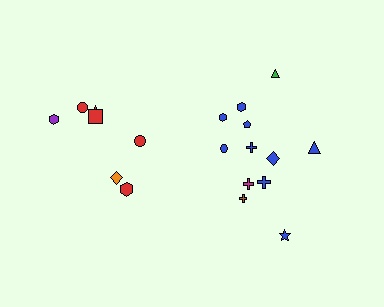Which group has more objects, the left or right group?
The right group.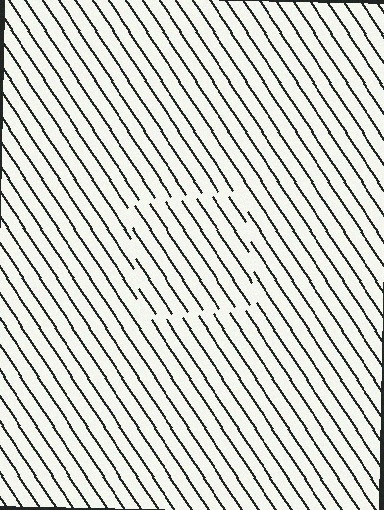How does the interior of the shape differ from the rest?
The interior of the shape contains the same grating, shifted by half a period — the contour is defined by the phase discontinuity where line-ends from the inner and outer gratings abut.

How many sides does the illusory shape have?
4 sides — the line-ends trace a square.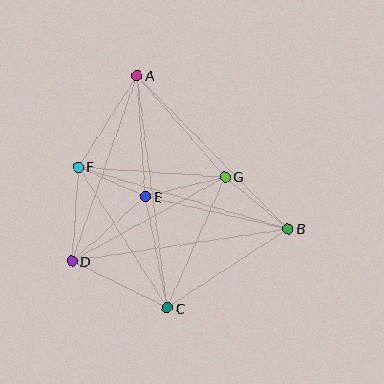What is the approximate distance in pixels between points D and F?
The distance between D and F is approximately 95 pixels.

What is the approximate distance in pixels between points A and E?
The distance between A and E is approximately 121 pixels.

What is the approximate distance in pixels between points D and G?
The distance between D and G is approximately 175 pixels.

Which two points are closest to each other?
Points E and F are closest to each other.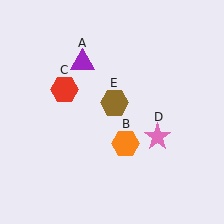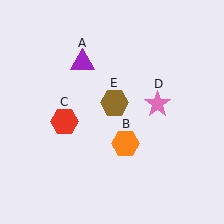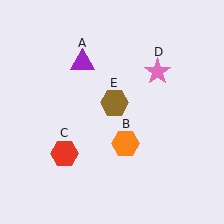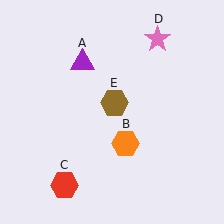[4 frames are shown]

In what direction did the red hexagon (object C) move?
The red hexagon (object C) moved down.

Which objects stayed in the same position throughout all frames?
Purple triangle (object A) and orange hexagon (object B) and brown hexagon (object E) remained stationary.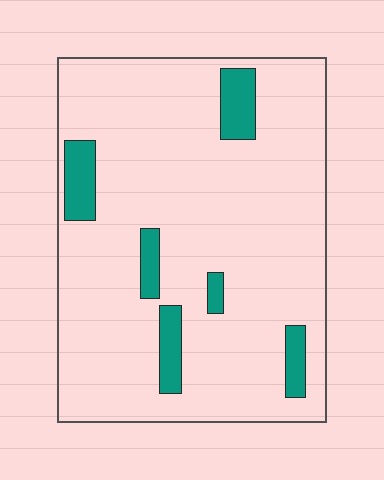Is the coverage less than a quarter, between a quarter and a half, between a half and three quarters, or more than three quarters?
Less than a quarter.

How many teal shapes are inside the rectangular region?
6.